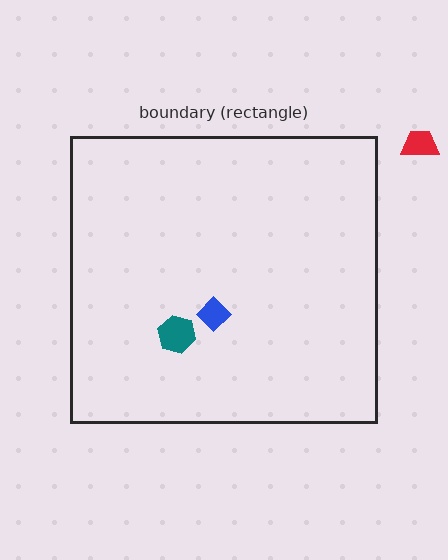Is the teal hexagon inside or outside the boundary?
Inside.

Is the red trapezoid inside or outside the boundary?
Outside.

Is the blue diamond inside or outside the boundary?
Inside.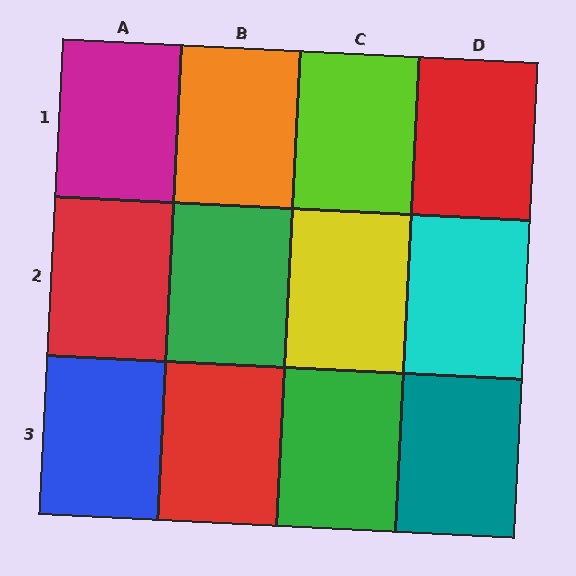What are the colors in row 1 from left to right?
Magenta, orange, lime, red.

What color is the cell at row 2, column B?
Green.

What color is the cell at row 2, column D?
Cyan.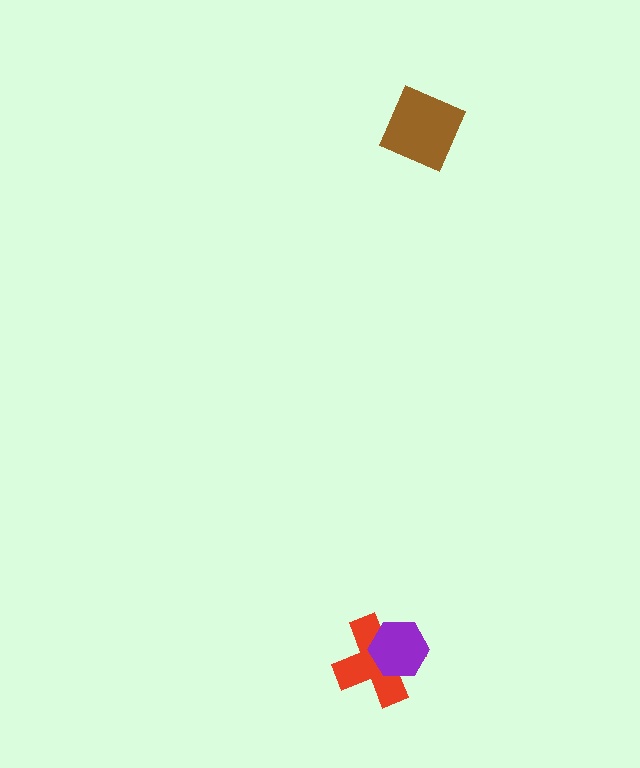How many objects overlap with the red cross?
1 object overlaps with the red cross.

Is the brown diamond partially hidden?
No, no other shape covers it.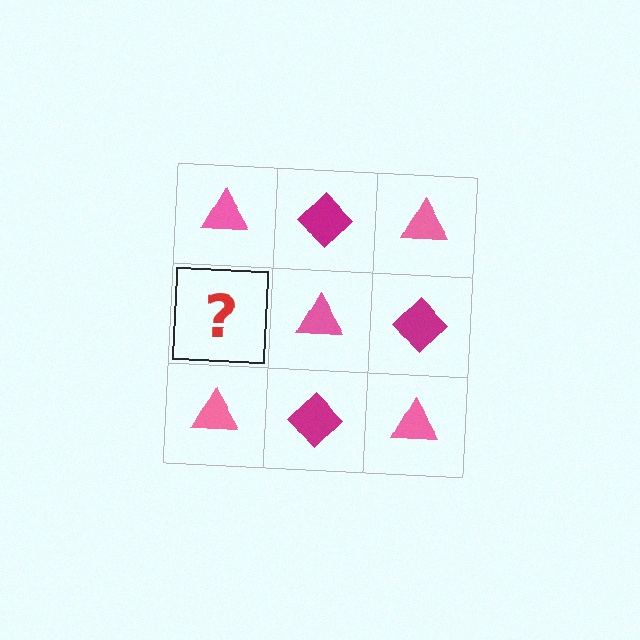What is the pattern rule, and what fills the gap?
The rule is that it alternates pink triangle and magenta diamond in a checkerboard pattern. The gap should be filled with a magenta diamond.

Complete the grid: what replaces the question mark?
The question mark should be replaced with a magenta diamond.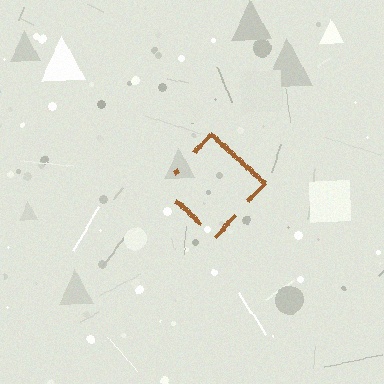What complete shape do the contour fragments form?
The contour fragments form a diamond.